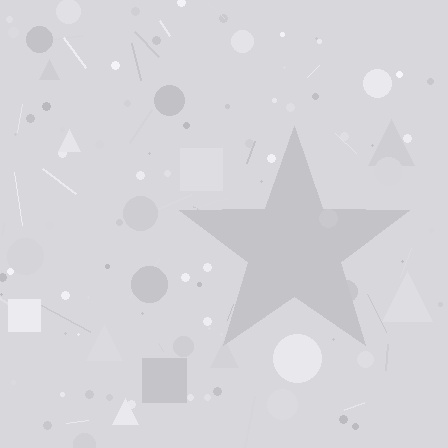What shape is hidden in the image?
A star is hidden in the image.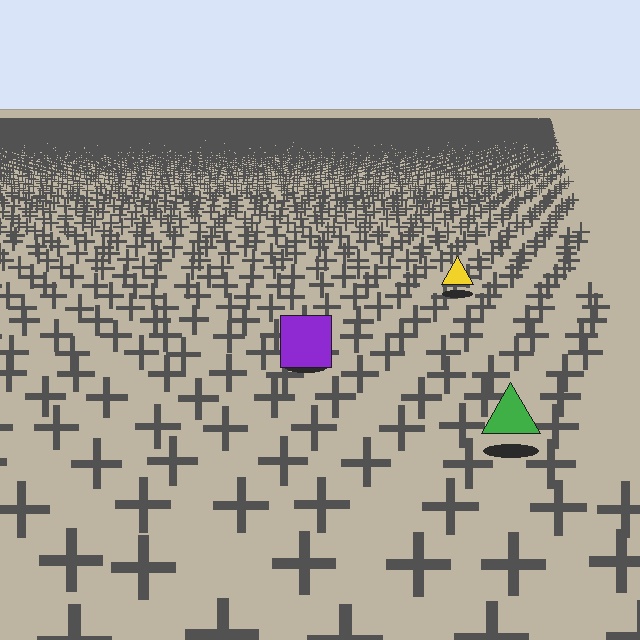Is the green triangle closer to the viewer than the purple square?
Yes. The green triangle is closer — you can tell from the texture gradient: the ground texture is coarser near it.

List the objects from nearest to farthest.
From nearest to farthest: the green triangle, the purple square, the yellow triangle.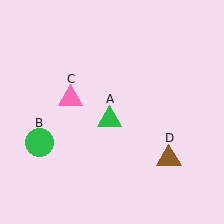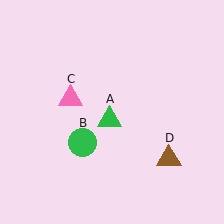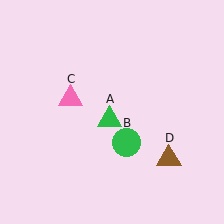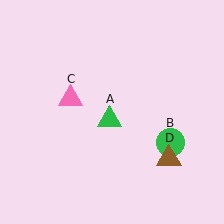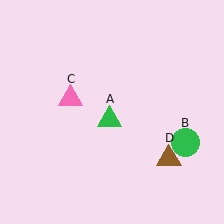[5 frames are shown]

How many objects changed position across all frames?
1 object changed position: green circle (object B).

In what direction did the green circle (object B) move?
The green circle (object B) moved right.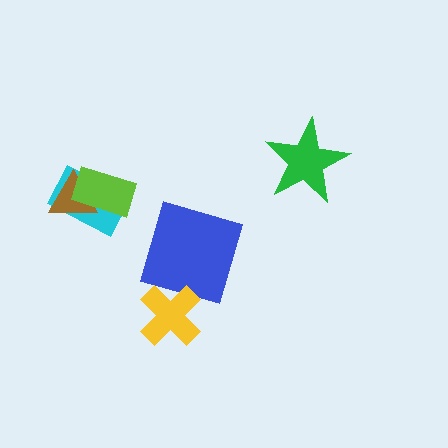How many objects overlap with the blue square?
1 object overlaps with the blue square.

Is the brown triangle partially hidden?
Yes, it is partially covered by another shape.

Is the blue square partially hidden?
Yes, it is partially covered by another shape.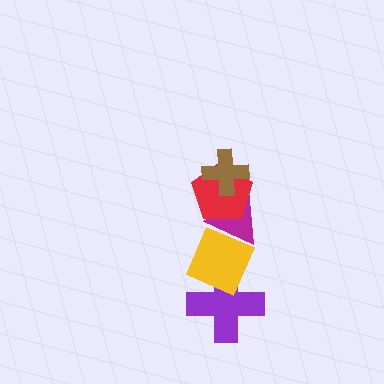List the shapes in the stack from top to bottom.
From top to bottom: the brown cross, the red pentagon, the magenta triangle, the yellow diamond, the purple cross.